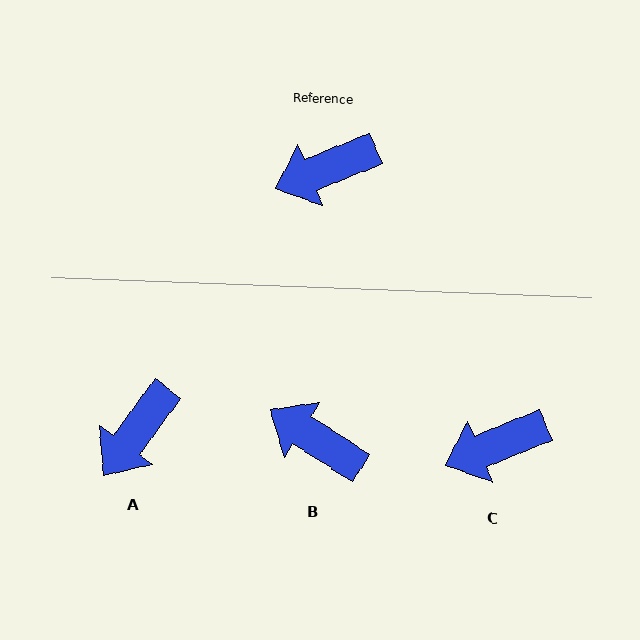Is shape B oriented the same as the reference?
No, it is off by about 55 degrees.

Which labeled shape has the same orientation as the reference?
C.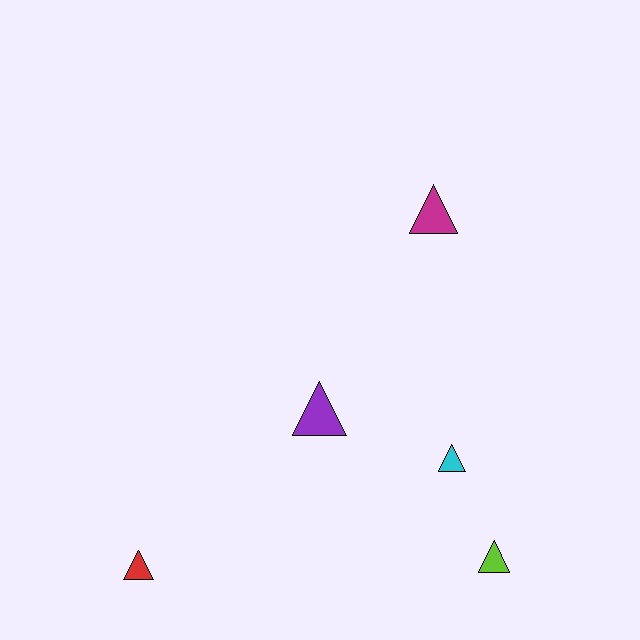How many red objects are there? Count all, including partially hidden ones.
There is 1 red object.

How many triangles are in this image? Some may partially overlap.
There are 5 triangles.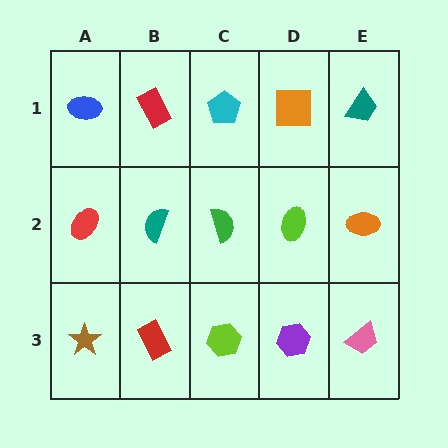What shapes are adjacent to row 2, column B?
A red rectangle (row 1, column B), a red rectangle (row 3, column B), a red ellipse (row 2, column A), a green semicircle (row 2, column C).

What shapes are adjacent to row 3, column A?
A red ellipse (row 2, column A), a red rectangle (row 3, column B).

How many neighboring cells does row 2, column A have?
3.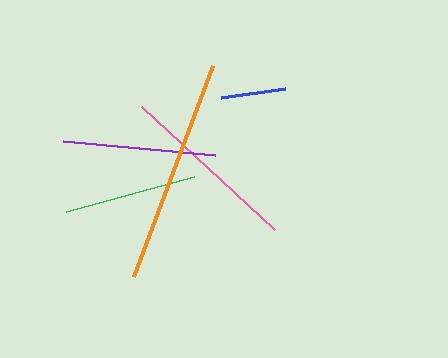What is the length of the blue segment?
The blue segment is approximately 65 pixels long.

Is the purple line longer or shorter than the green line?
The purple line is longer than the green line.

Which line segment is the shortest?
The blue line is the shortest at approximately 65 pixels.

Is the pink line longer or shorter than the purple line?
The pink line is longer than the purple line.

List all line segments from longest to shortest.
From longest to shortest: orange, pink, purple, green, blue.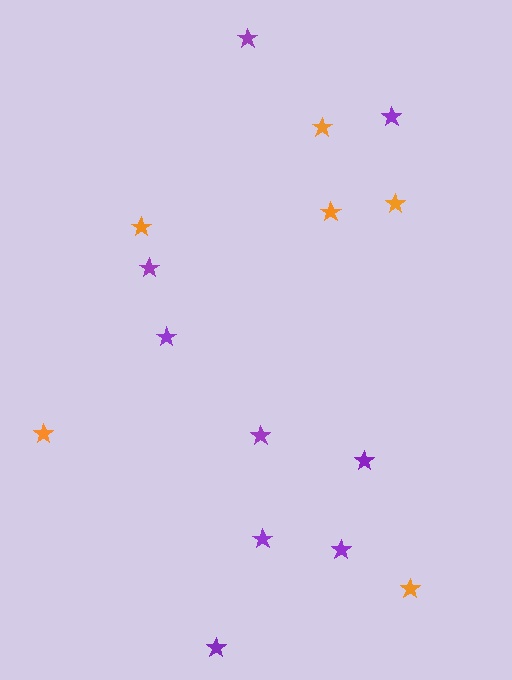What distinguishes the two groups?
There are 2 groups: one group of purple stars (9) and one group of orange stars (6).